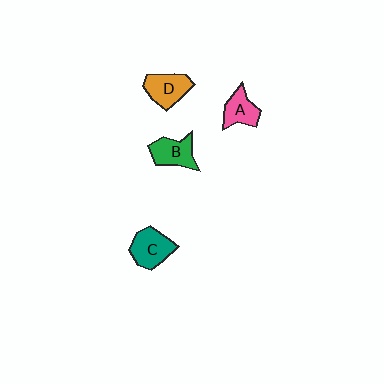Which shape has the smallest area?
Shape A (pink).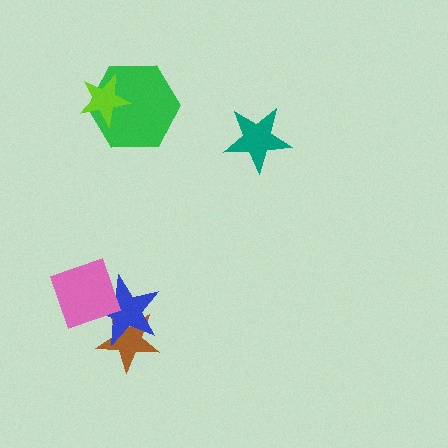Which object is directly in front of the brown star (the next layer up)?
The blue star is directly in front of the brown star.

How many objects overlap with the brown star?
2 objects overlap with the brown star.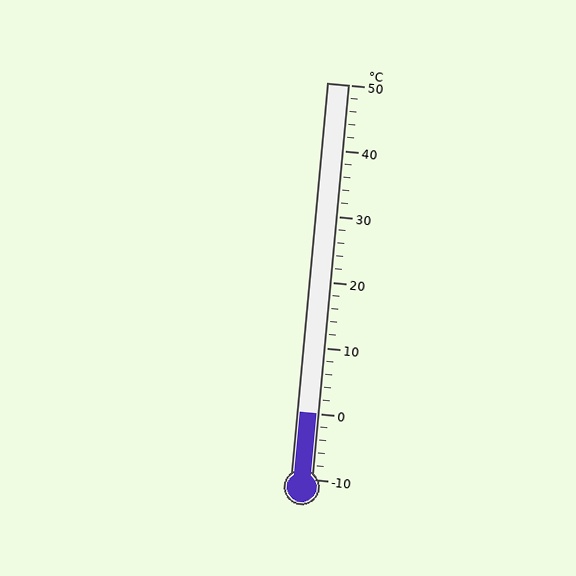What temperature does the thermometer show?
The thermometer shows approximately 0°C.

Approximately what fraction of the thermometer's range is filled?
The thermometer is filled to approximately 15% of its range.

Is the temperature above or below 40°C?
The temperature is below 40°C.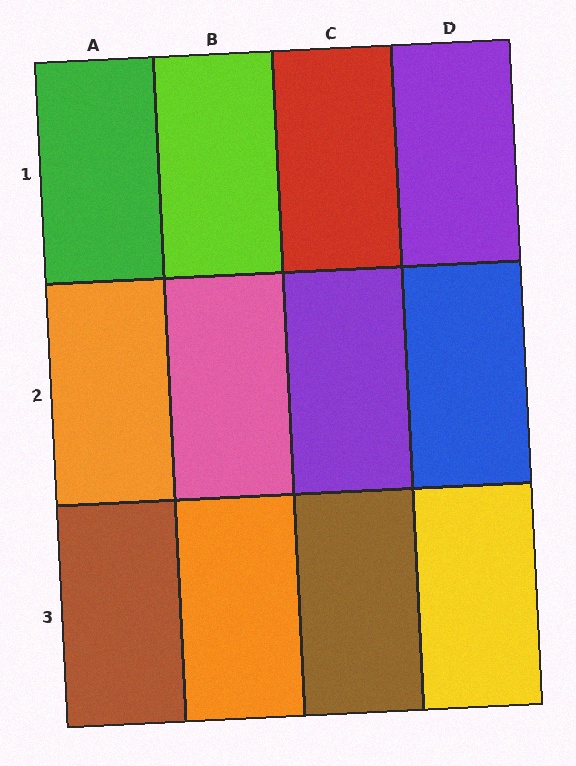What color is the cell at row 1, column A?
Green.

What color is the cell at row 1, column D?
Purple.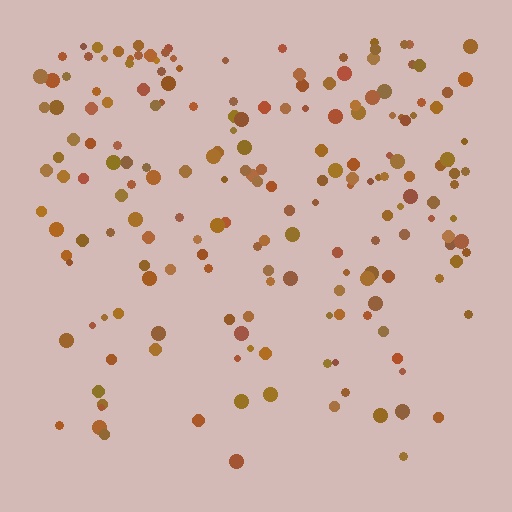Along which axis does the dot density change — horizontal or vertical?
Vertical.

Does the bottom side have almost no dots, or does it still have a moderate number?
Still a moderate number, just noticeably fewer than the top.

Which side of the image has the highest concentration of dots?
The top.